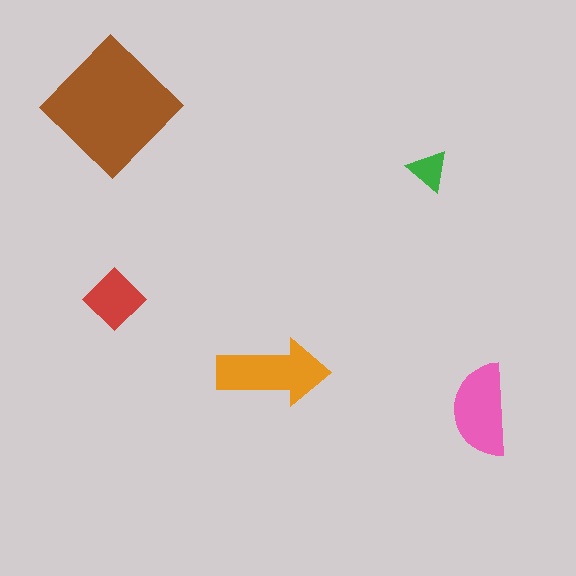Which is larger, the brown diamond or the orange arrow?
The brown diamond.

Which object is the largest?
The brown diamond.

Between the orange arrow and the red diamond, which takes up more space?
The orange arrow.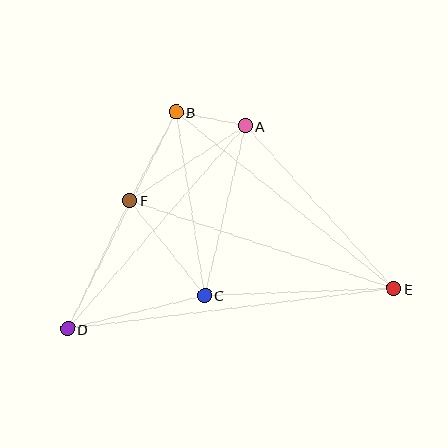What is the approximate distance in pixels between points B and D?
The distance between B and D is approximately 242 pixels.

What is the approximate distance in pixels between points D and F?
The distance between D and F is approximately 143 pixels.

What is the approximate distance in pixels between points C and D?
The distance between C and D is approximately 141 pixels.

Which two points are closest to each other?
Points A and B are closest to each other.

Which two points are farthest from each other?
Points D and E are farthest from each other.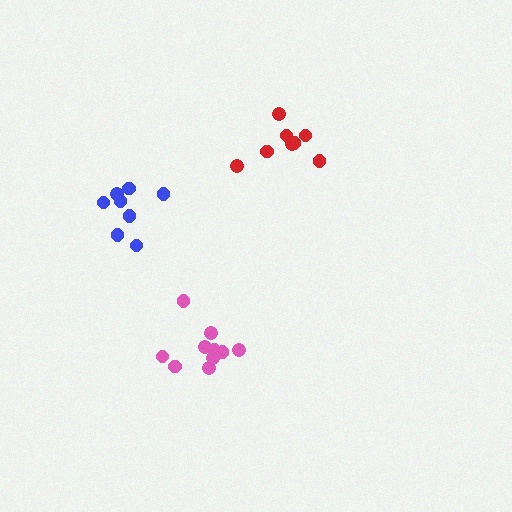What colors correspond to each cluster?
The clusters are colored: pink, red, blue.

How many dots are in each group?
Group 1: 10 dots, Group 2: 8 dots, Group 3: 8 dots (26 total).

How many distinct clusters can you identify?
There are 3 distinct clusters.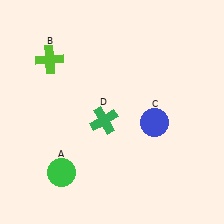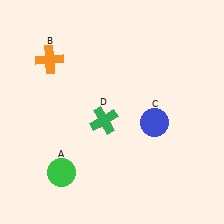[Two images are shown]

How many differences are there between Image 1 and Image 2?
There is 1 difference between the two images.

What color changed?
The cross (B) changed from lime in Image 1 to orange in Image 2.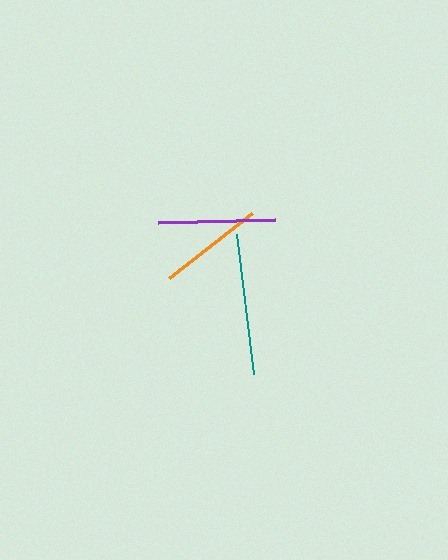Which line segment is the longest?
The teal line is the longest at approximately 140 pixels.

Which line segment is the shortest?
The orange line is the shortest at approximately 105 pixels.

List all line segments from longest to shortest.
From longest to shortest: teal, purple, orange.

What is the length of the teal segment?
The teal segment is approximately 140 pixels long.